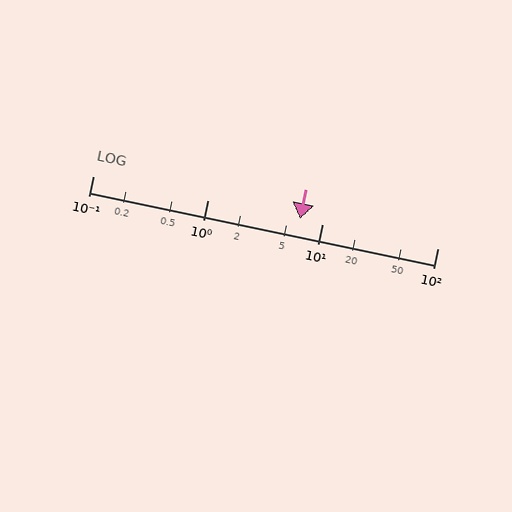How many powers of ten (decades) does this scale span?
The scale spans 3 decades, from 0.1 to 100.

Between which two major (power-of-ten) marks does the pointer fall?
The pointer is between 1 and 10.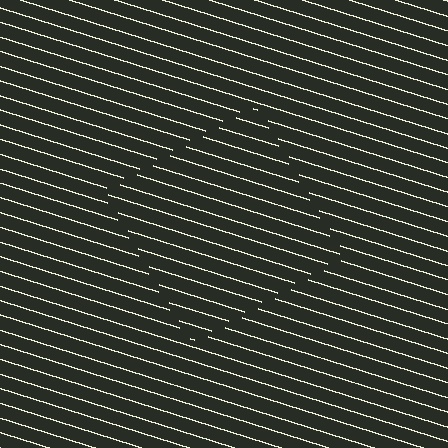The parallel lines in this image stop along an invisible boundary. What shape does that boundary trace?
An illusory square. The interior of the shape contains the same grating, shifted by half a period — the contour is defined by the phase discontinuity where line-ends from the inner and outer gratings abut.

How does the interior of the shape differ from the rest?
The interior of the shape contains the same grating, shifted by half a period — the contour is defined by the phase discontinuity where line-ends from the inner and outer gratings abut.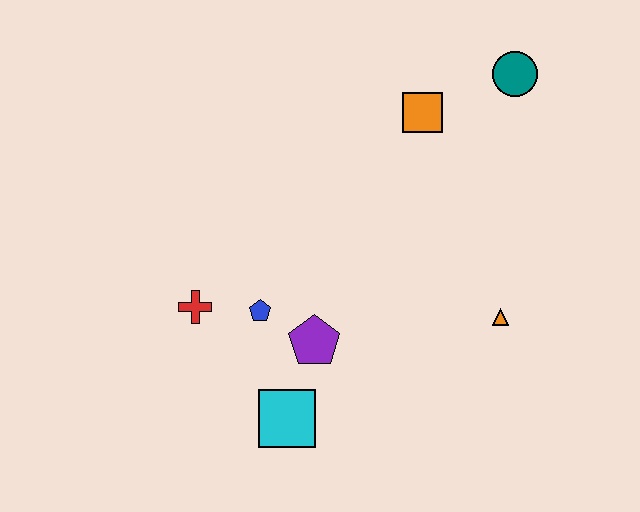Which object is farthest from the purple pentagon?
The teal circle is farthest from the purple pentagon.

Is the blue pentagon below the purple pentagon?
No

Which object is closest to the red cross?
The blue pentagon is closest to the red cross.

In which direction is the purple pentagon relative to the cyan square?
The purple pentagon is above the cyan square.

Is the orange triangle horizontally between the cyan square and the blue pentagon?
No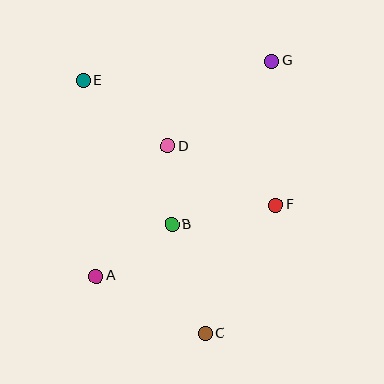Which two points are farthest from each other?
Points C and E are farthest from each other.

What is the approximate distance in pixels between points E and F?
The distance between E and F is approximately 230 pixels.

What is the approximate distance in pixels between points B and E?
The distance between B and E is approximately 170 pixels.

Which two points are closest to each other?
Points B and D are closest to each other.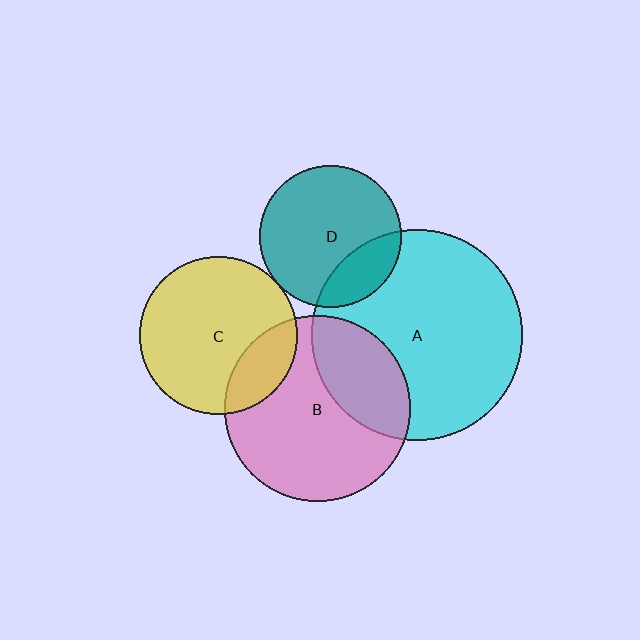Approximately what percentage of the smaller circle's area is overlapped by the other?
Approximately 25%.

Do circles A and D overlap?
Yes.